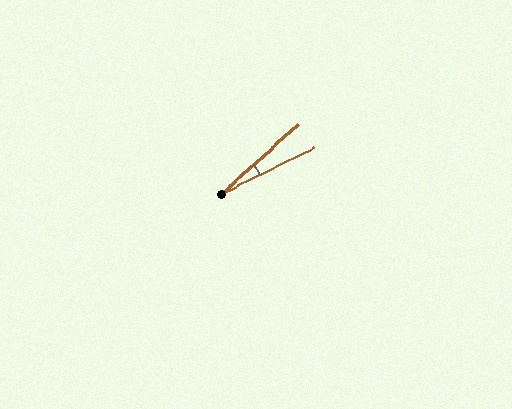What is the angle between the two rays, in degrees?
Approximately 16 degrees.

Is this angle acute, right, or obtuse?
It is acute.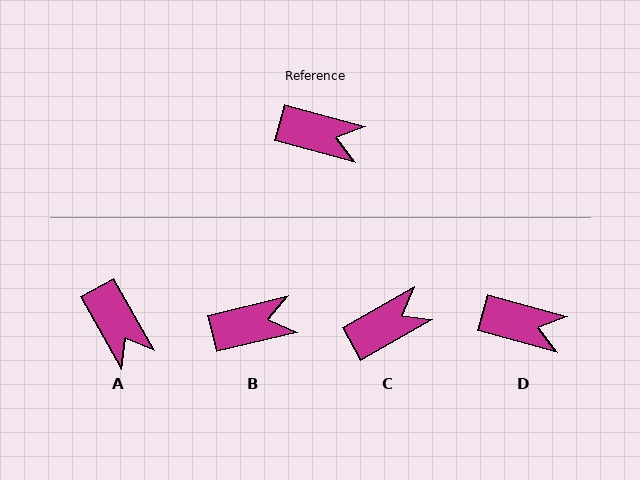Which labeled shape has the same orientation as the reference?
D.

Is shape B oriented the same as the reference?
No, it is off by about 29 degrees.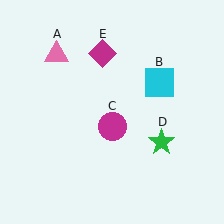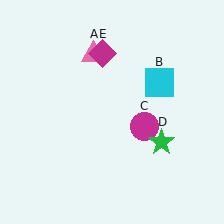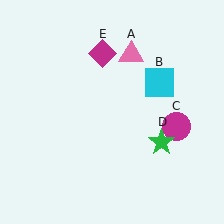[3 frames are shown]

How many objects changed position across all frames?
2 objects changed position: pink triangle (object A), magenta circle (object C).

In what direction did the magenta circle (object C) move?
The magenta circle (object C) moved right.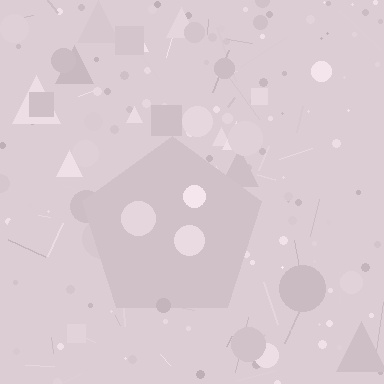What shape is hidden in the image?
A pentagon is hidden in the image.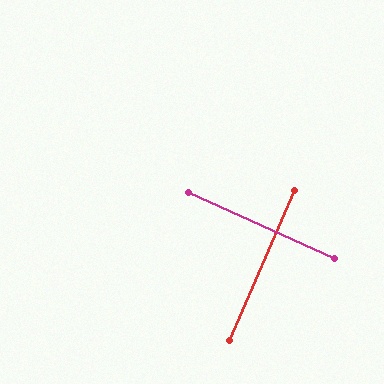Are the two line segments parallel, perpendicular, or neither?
Perpendicular — they meet at approximately 89°.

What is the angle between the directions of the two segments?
Approximately 89 degrees.